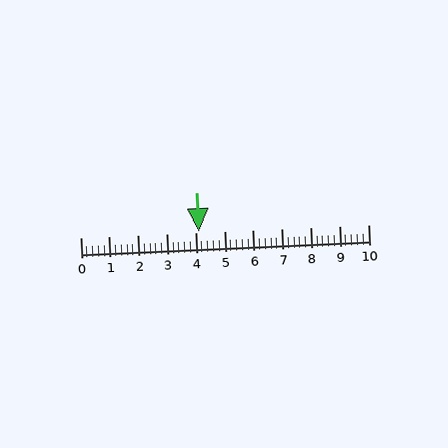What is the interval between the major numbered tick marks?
The major tick marks are spaced 1 units apart.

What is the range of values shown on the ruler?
The ruler shows values from 0 to 10.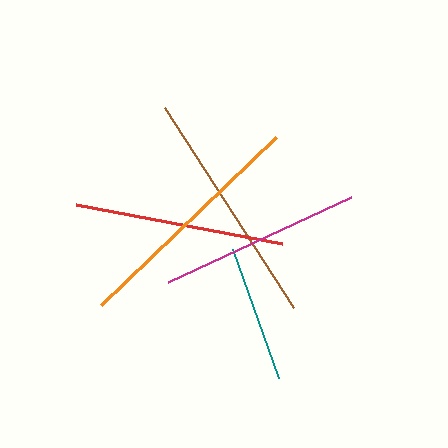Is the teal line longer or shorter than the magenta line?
The magenta line is longer than the teal line.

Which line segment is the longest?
The orange line is the longest at approximately 243 pixels.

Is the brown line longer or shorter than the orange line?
The orange line is longer than the brown line.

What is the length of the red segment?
The red segment is approximately 209 pixels long.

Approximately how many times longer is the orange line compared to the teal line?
The orange line is approximately 1.8 times the length of the teal line.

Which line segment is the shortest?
The teal line is the shortest at approximately 137 pixels.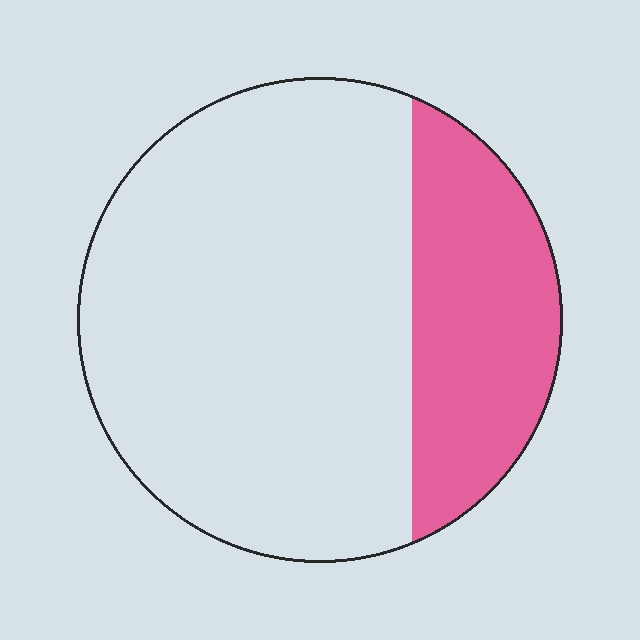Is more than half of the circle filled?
No.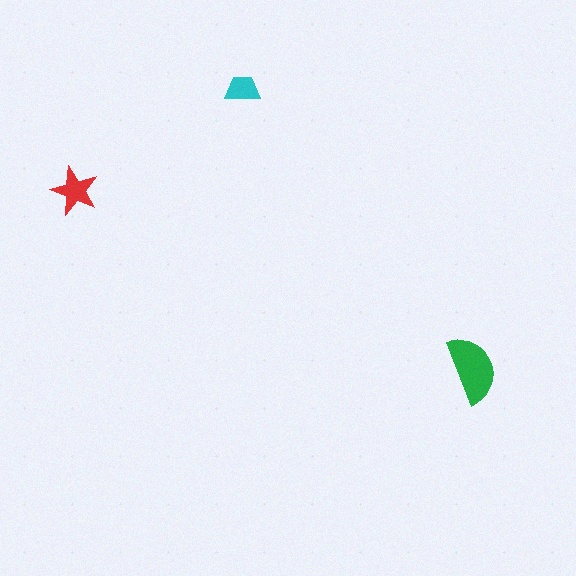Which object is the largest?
The green semicircle.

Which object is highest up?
The cyan trapezoid is topmost.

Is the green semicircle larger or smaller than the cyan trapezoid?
Larger.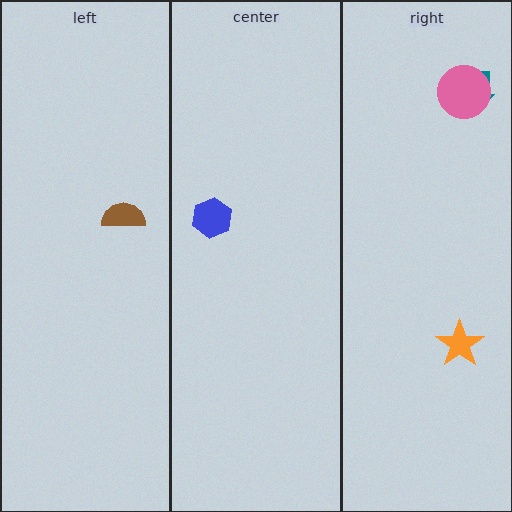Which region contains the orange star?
The right region.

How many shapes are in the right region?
3.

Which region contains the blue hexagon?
The center region.